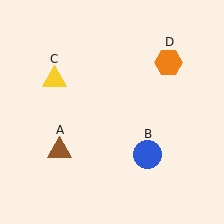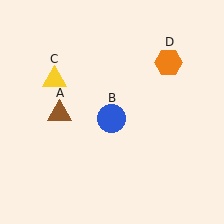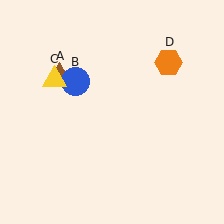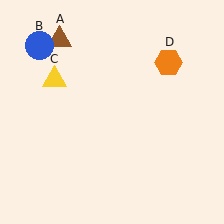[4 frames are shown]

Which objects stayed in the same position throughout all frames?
Yellow triangle (object C) and orange hexagon (object D) remained stationary.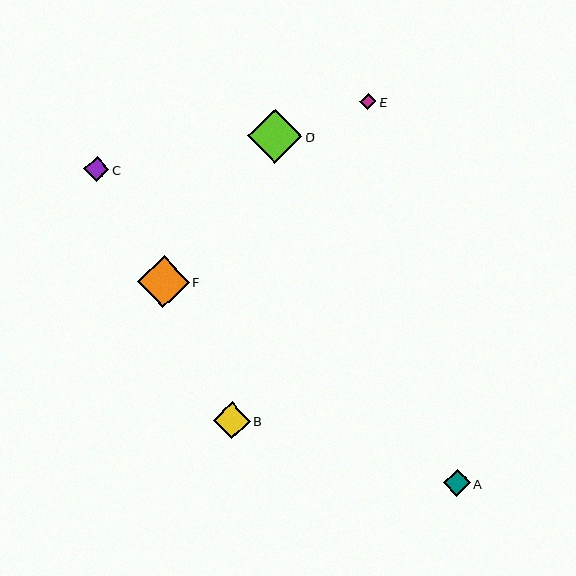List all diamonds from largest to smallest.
From largest to smallest: D, F, B, A, C, E.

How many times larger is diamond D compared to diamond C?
Diamond D is approximately 2.2 times the size of diamond C.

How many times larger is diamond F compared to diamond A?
Diamond F is approximately 2.0 times the size of diamond A.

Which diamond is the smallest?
Diamond E is the smallest with a size of approximately 16 pixels.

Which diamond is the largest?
Diamond D is the largest with a size of approximately 54 pixels.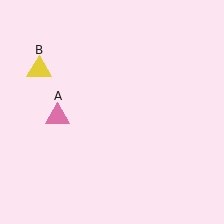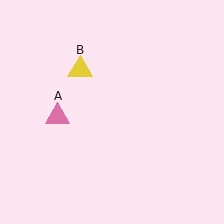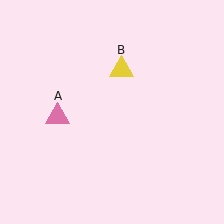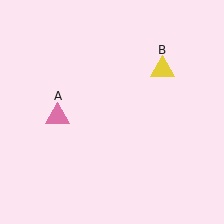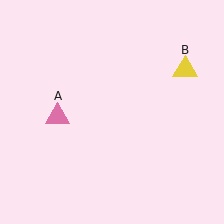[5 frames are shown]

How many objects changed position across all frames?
1 object changed position: yellow triangle (object B).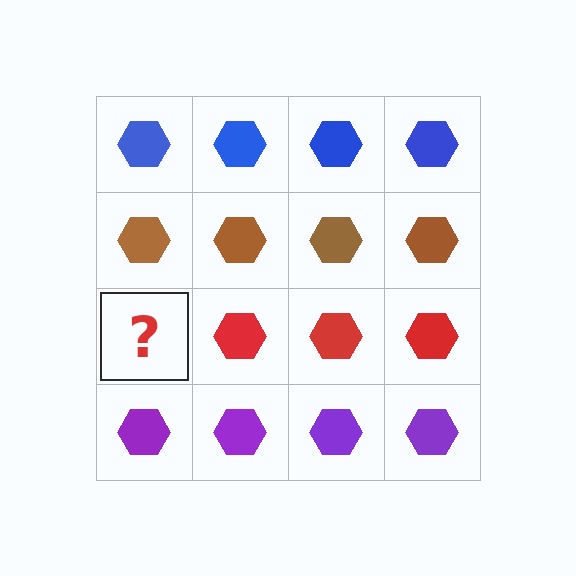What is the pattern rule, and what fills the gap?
The rule is that each row has a consistent color. The gap should be filled with a red hexagon.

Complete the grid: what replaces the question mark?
The question mark should be replaced with a red hexagon.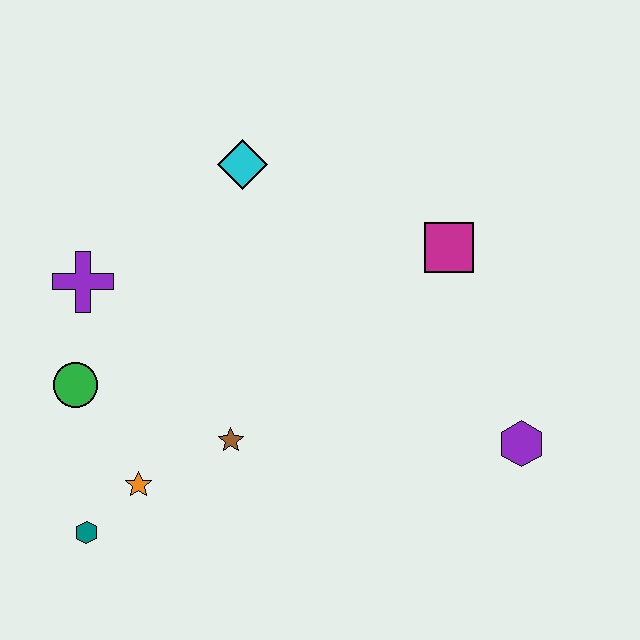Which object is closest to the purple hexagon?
The magenta square is closest to the purple hexagon.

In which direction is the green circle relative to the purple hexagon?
The green circle is to the left of the purple hexagon.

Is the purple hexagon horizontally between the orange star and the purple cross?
No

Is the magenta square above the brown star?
Yes